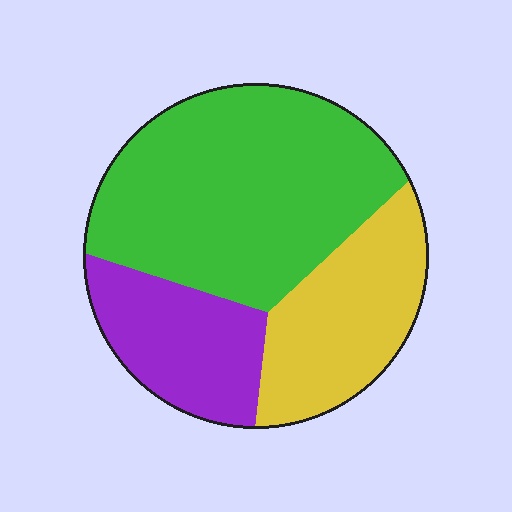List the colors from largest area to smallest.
From largest to smallest: green, yellow, purple.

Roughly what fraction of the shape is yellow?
Yellow takes up about one quarter (1/4) of the shape.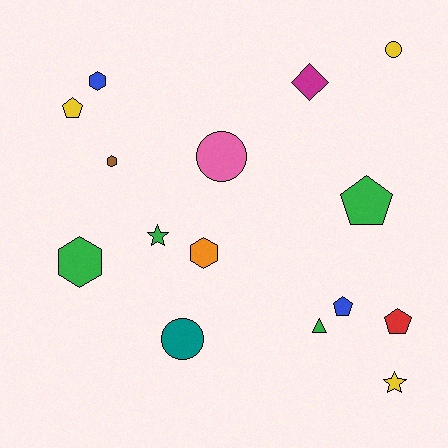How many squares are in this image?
There are no squares.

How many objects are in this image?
There are 15 objects.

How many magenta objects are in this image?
There is 1 magenta object.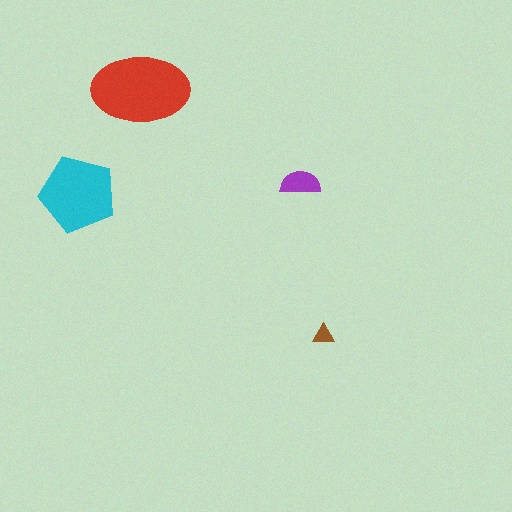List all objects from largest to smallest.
The red ellipse, the cyan pentagon, the purple semicircle, the brown triangle.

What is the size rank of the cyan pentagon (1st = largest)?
2nd.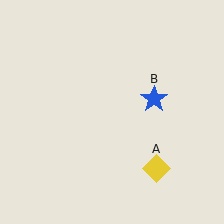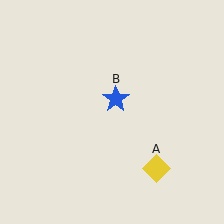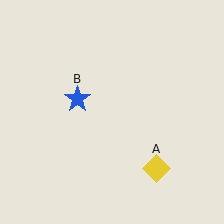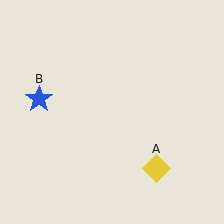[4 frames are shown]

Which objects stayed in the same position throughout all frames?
Yellow diamond (object A) remained stationary.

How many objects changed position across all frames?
1 object changed position: blue star (object B).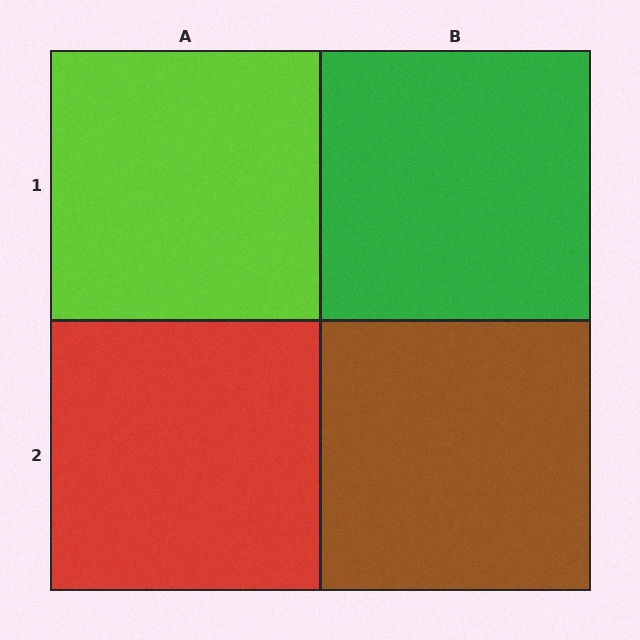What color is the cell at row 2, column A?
Red.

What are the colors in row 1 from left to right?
Lime, green.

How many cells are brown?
1 cell is brown.